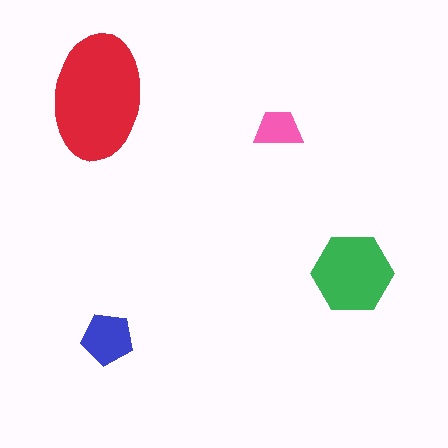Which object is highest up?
The red ellipse is topmost.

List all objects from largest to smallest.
The red ellipse, the green hexagon, the blue pentagon, the pink trapezoid.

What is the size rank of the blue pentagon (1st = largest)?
3rd.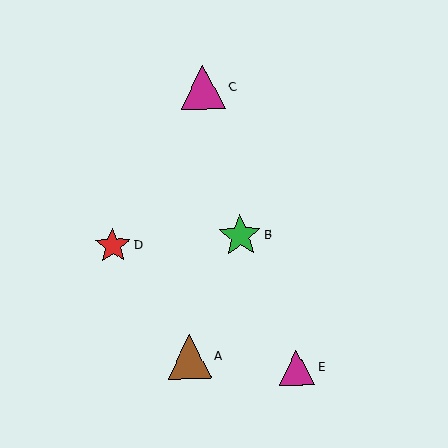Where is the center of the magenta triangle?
The center of the magenta triangle is at (297, 367).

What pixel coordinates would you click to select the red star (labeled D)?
Click at (113, 246) to select the red star D.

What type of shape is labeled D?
Shape D is a red star.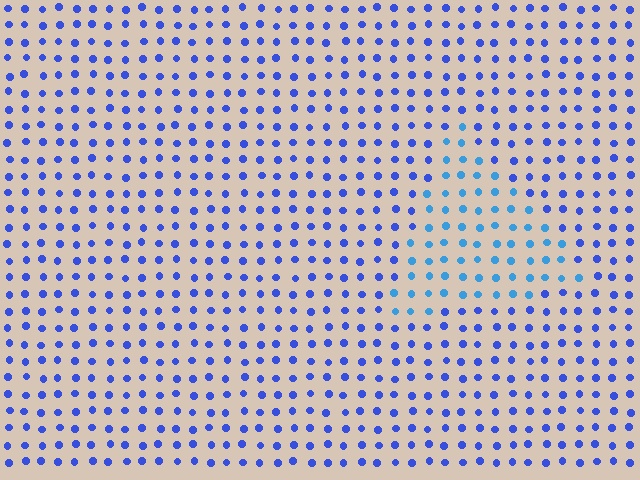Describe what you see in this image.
The image is filled with small blue elements in a uniform arrangement. A triangle-shaped region is visible where the elements are tinted to a slightly different hue, forming a subtle color boundary.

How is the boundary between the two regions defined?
The boundary is defined purely by a slight shift in hue (about 28 degrees). Spacing, size, and orientation are identical on both sides.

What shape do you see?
I see a triangle.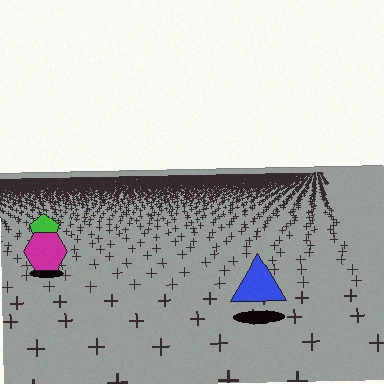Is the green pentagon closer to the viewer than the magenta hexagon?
No. The magenta hexagon is closer — you can tell from the texture gradient: the ground texture is coarser near it.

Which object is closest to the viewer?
The blue triangle is closest. The texture marks near it are larger and more spread out.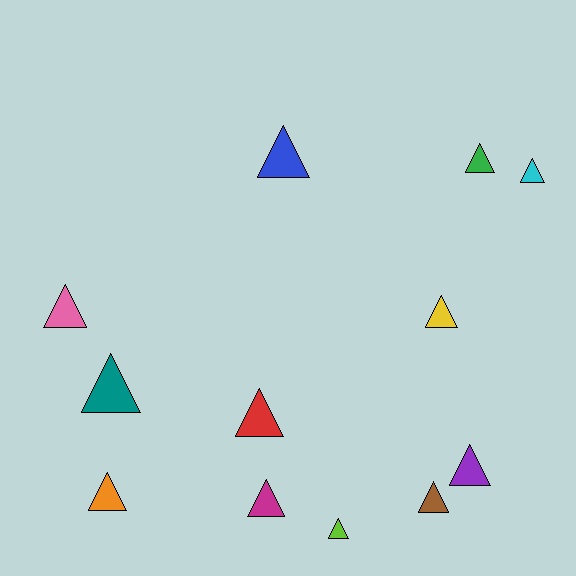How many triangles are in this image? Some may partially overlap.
There are 12 triangles.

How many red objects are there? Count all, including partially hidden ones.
There is 1 red object.